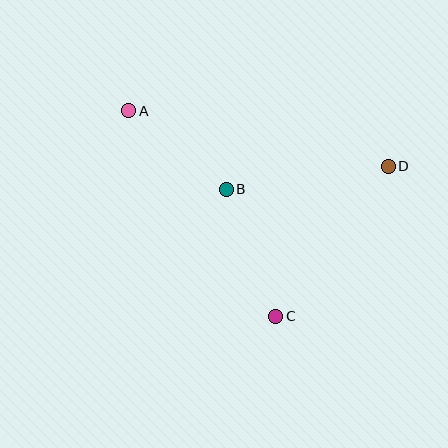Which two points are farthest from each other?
Points A and D are farthest from each other.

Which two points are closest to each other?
Points A and B are closest to each other.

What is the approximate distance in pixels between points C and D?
The distance between C and D is approximately 188 pixels.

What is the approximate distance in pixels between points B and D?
The distance between B and D is approximately 164 pixels.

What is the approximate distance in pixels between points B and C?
The distance between B and C is approximately 136 pixels.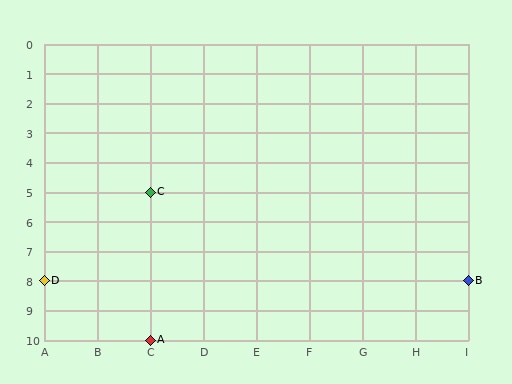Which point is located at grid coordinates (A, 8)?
Point D is at (A, 8).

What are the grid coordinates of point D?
Point D is at grid coordinates (A, 8).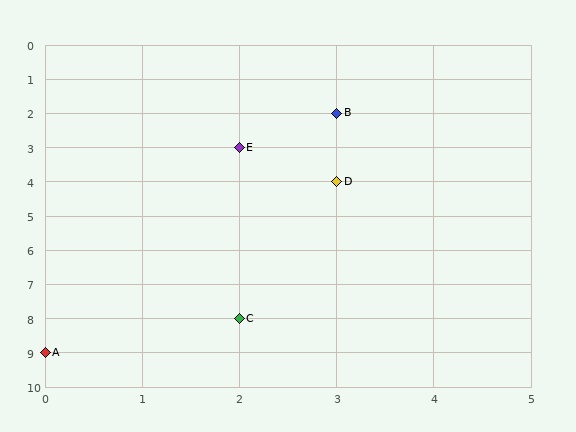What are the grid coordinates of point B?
Point B is at grid coordinates (3, 2).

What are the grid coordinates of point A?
Point A is at grid coordinates (0, 9).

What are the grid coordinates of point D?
Point D is at grid coordinates (3, 4).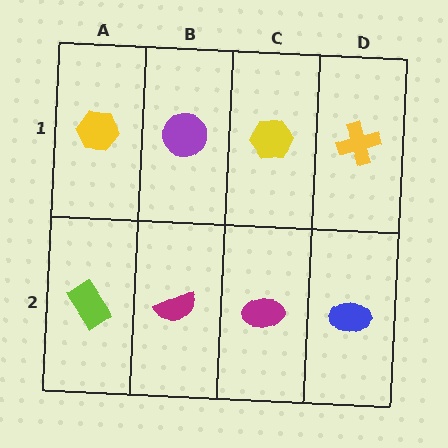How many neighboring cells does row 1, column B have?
3.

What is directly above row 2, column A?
A yellow hexagon.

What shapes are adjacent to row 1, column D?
A blue ellipse (row 2, column D), a yellow hexagon (row 1, column C).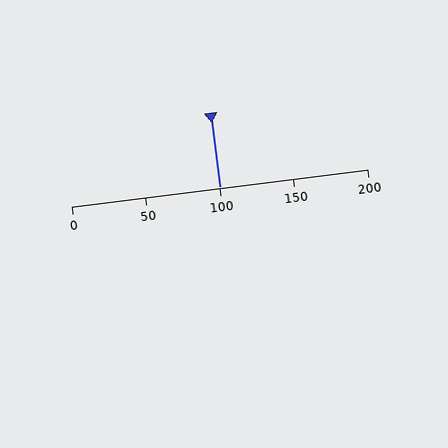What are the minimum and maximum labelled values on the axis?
The axis runs from 0 to 200.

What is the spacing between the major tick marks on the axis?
The major ticks are spaced 50 apart.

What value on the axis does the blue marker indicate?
The marker indicates approximately 100.